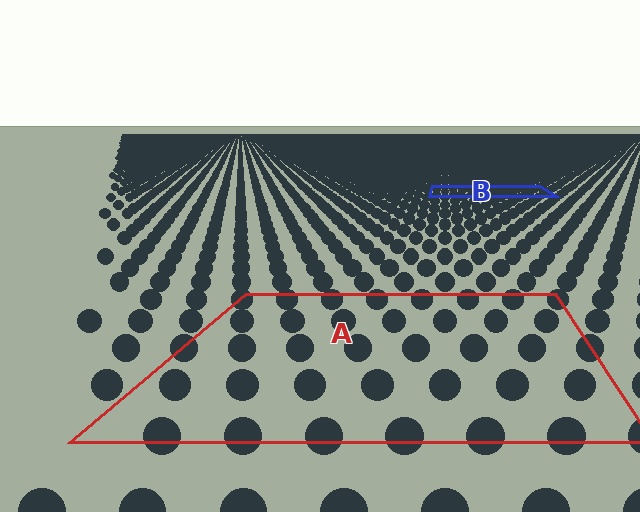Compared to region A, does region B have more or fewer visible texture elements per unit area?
Region B has more texture elements per unit area — they are packed more densely because it is farther away.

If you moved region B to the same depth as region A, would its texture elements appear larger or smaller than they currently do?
They would appear larger. At a closer depth, the same texture elements are projected at a bigger on-screen size.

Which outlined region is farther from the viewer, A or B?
Region B is farther from the viewer — the texture elements inside it appear smaller and more densely packed.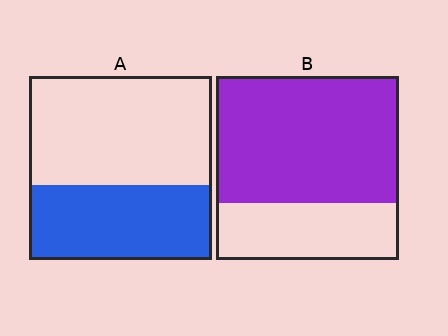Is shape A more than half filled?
No.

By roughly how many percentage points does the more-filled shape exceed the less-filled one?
By roughly 30 percentage points (B over A).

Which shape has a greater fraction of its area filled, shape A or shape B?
Shape B.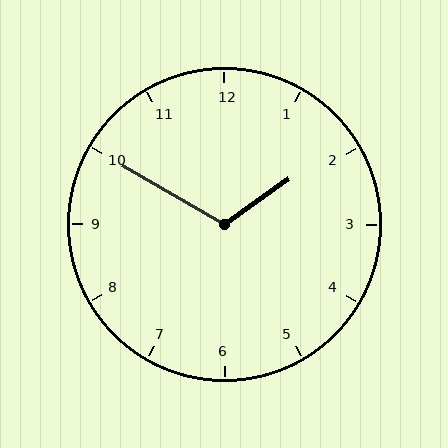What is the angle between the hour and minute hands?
Approximately 115 degrees.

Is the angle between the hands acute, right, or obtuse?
It is obtuse.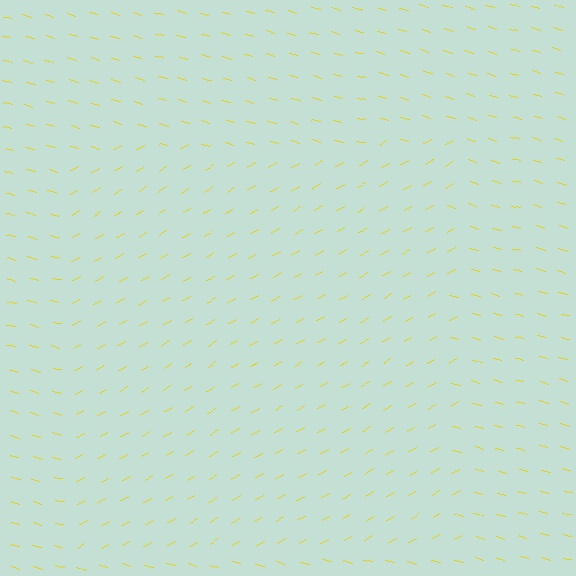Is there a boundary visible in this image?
Yes, there is a texture boundary formed by a change in line orientation.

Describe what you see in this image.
The image is filled with small yellow line segments. A rectangle region in the image has lines oriented differently from the surrounding lines, creating a visible texture boundary.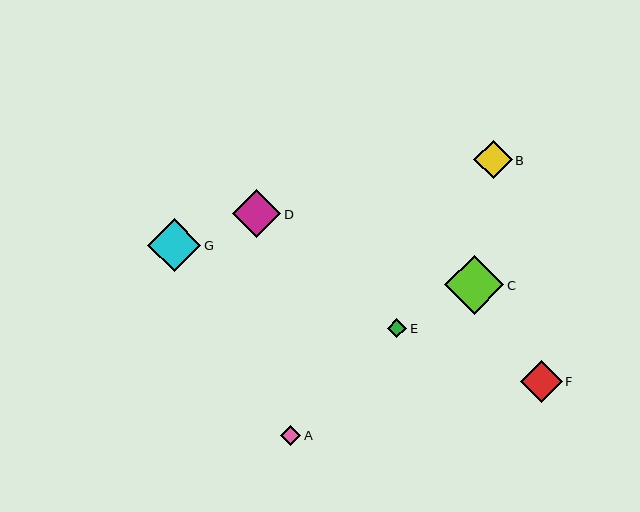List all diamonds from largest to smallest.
From largest to smallest: C, G, D, F, B, A, E.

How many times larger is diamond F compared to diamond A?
Diamond F is approximately 2.1 times the size of diamond A.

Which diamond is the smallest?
Diamond E is the smallest with a size of approximately 19 pixels.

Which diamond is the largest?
Diamond C is the largest with a size of approximately 59 pixels.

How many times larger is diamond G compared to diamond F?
Diamond G is approximately 1.3 times the size of diamond F.